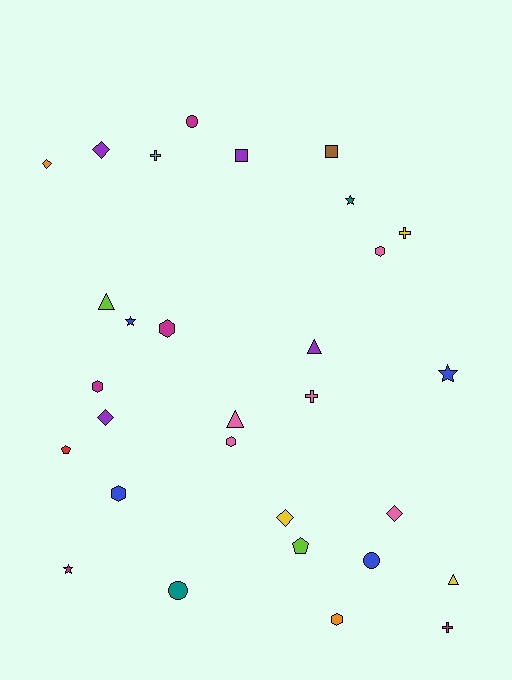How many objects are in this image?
There are 30 objects.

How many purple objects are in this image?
There are 4 purple objects.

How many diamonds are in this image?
There are 5 diamonds.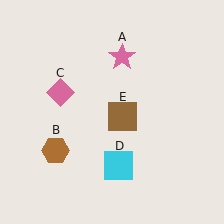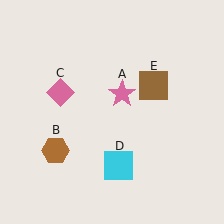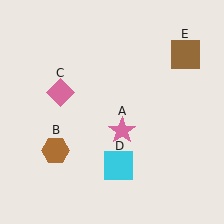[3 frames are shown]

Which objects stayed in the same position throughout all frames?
Brown hexagon (object B) and pink diamond (object C) and cyan square (object D) remained stationary.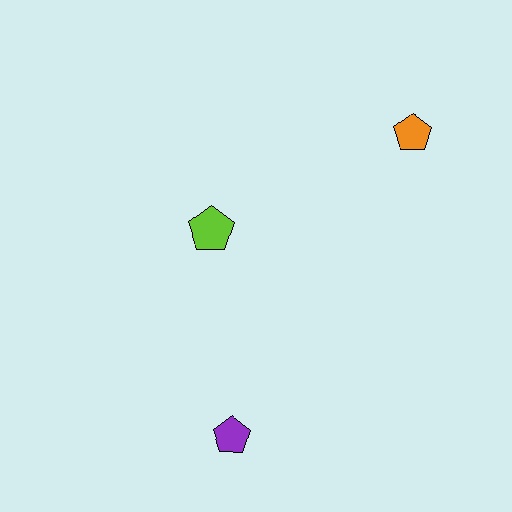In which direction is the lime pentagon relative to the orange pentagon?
The lime pentagon is to the left of the orange pentagon.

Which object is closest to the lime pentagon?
The purple pentagon is closest to the lime pentagon.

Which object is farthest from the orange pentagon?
The purple pentagon is farthest from the orange pentagon.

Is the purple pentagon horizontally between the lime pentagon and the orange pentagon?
Yes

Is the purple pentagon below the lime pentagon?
Yes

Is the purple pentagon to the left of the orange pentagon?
Yes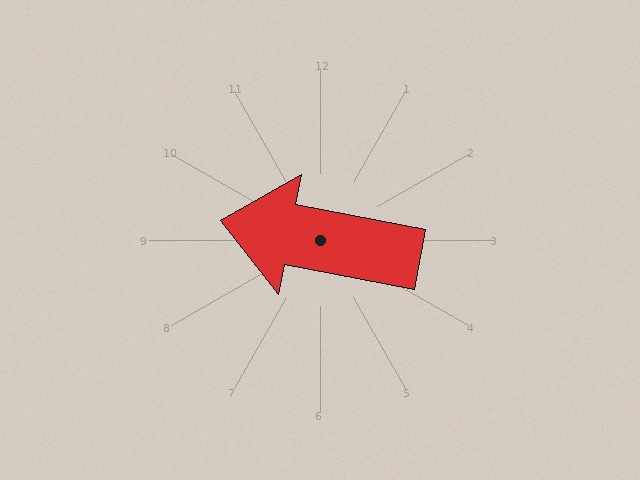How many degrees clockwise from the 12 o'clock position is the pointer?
Approximately 281 degrees.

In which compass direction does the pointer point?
West.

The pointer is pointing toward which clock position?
Roughly 9 o'clock.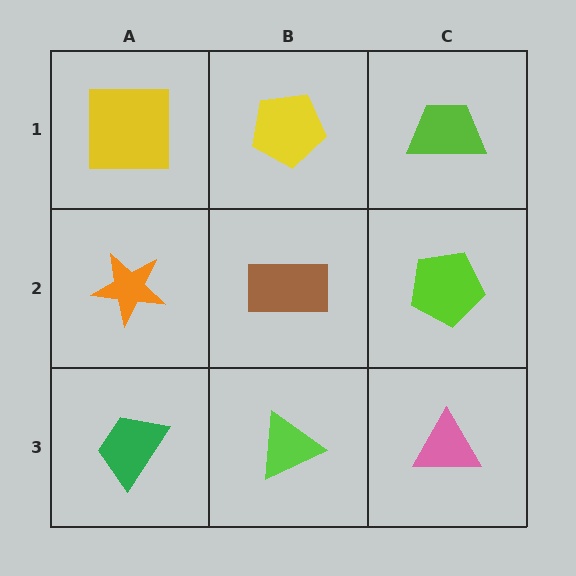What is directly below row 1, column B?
A brown rectangle.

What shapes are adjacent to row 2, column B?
A yellow pentagon (row 1, column B), a lime triangle (row 3, column B), an orange star (row 2, column A), a lime pentagon (row 2, column C).